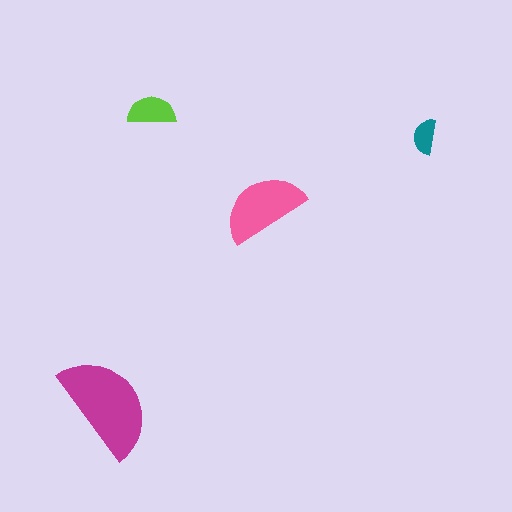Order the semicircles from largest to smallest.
the magenta one, the pink one, the lime one, the teal one.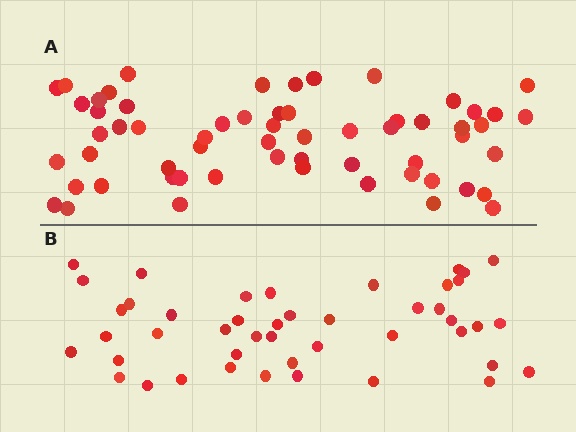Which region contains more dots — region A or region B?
Region A (the top region) has more dots.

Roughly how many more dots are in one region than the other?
Region A has approximately 15 more dots than region B.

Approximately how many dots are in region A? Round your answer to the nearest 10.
About 60 dots.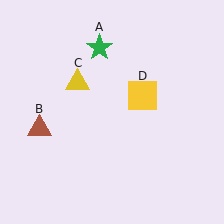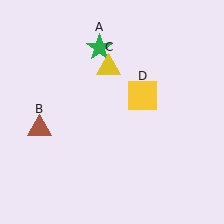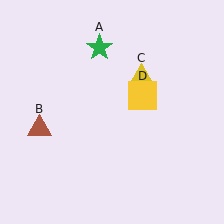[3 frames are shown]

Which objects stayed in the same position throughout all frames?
Green star (object A) and brown triangle (object B) and yellow square (object D) remained stationary.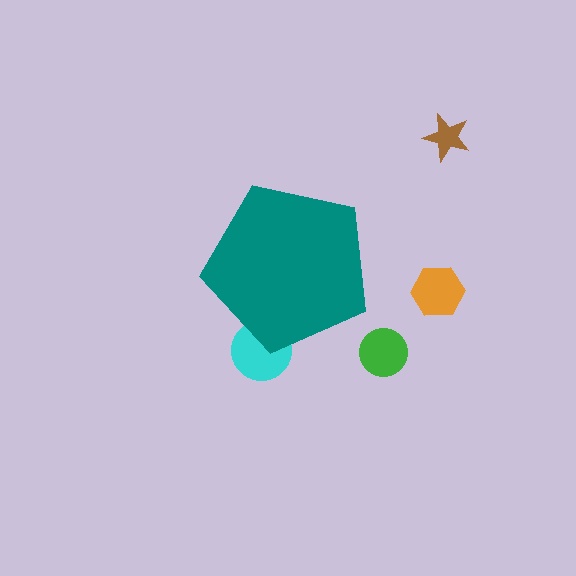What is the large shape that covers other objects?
A teal pentagon.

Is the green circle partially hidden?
No, the green circle is fully visible.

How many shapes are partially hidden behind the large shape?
1 shape is partially hidden.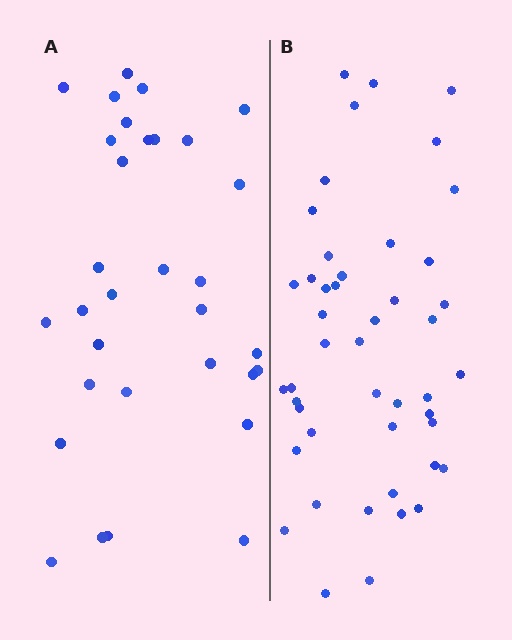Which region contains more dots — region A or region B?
Region B (the right region) has more dots.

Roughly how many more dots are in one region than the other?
Region B has approximately 15 more dots than region A.